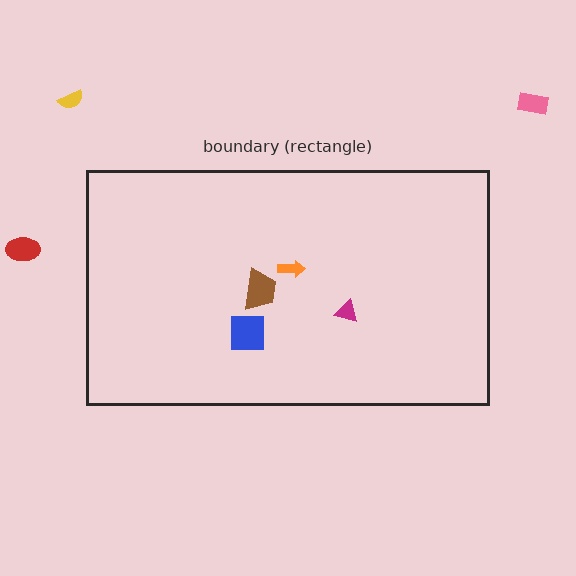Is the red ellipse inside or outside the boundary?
Outside.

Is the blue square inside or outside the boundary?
Inside.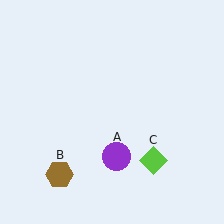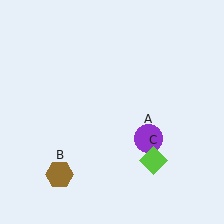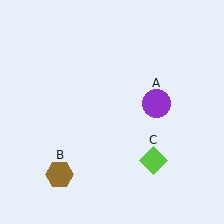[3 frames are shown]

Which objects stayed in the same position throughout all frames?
Brown hexagon (object B) and lime diamond (object C) remained stationary.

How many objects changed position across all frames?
1 object changed position: purple circle (object A).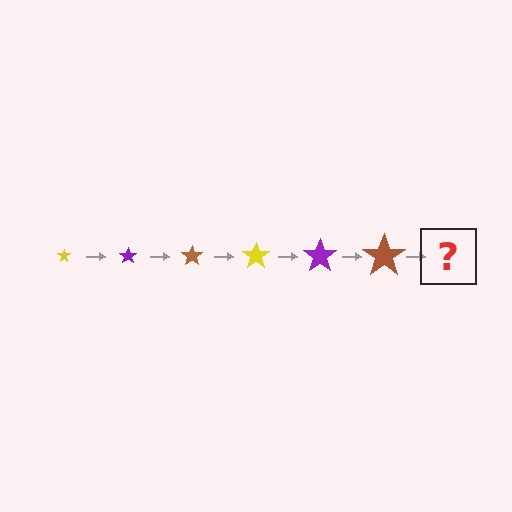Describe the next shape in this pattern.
It should be a yellow star, larger than the previous one.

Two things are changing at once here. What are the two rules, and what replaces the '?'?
The two rules are that the star grows larger each step and the color cycles through yellow, purple, and brown. The '?' should be a yellow star, larger than the previous one.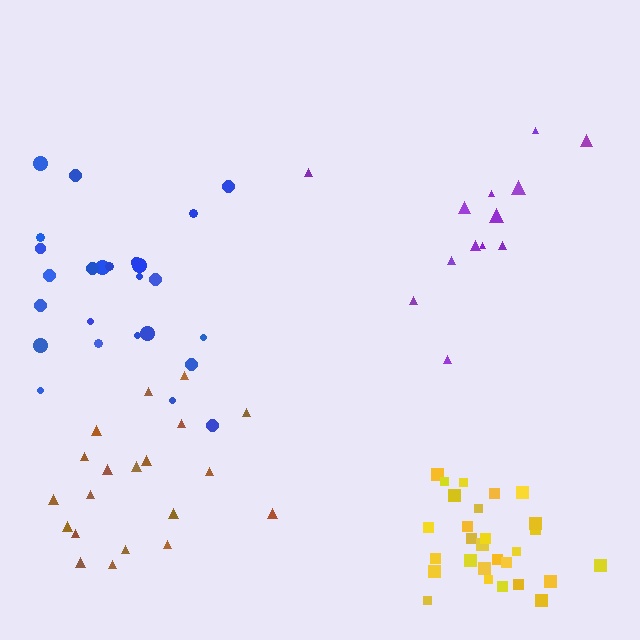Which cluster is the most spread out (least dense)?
Purple.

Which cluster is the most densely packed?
Yellow.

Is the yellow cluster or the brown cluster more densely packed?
Yellow.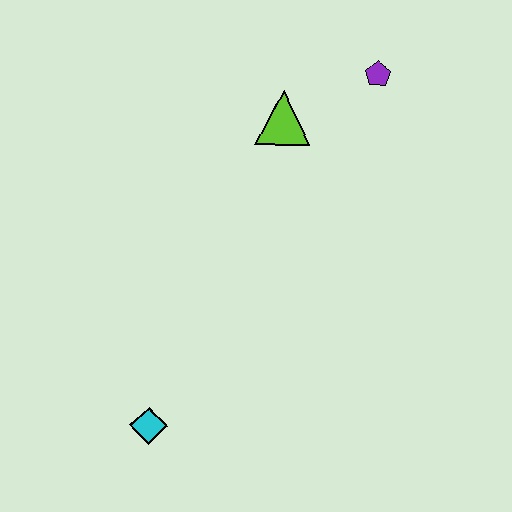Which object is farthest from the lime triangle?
The cyan diamond is farthest from the lime triangle.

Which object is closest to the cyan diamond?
The lime triangle is closest to the cyan diamond.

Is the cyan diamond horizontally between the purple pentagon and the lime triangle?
No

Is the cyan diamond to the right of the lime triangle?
No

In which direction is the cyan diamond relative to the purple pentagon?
The cyan diamond is below the purple pentagon.